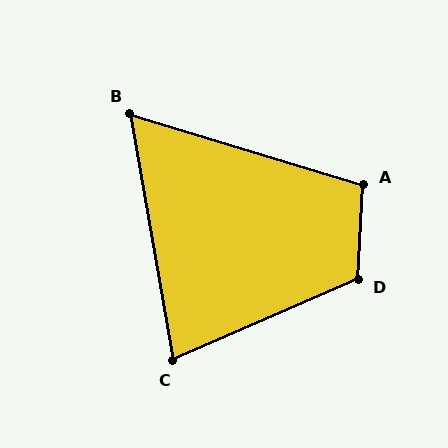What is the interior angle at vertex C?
Approximately 76 degrees (acute).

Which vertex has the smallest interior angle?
B, at approximately 63 degrees.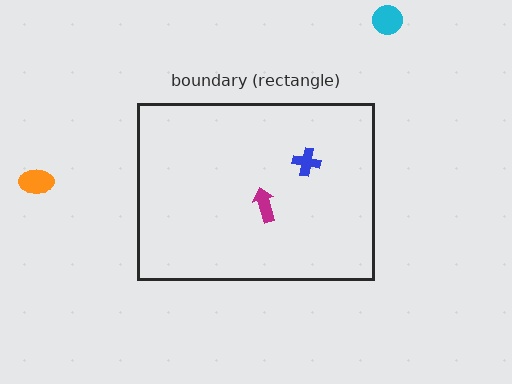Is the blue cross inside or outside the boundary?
Inside.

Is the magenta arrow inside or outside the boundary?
Inside.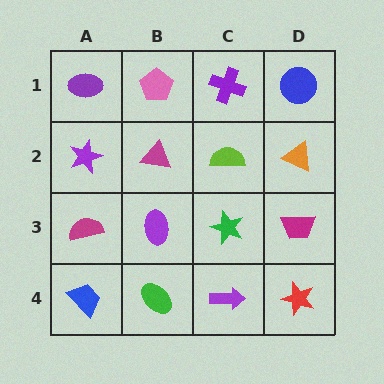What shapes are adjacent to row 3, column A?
A purple star (row 2, column A), a blue trapezoid (row 4, column A), a purple ellipse (row 3, column B).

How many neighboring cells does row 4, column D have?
2.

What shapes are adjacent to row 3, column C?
A lime semicircle (row 2, column C), a purple arrow (row 4, column C), a purple ellipse (row 3, column B), a magenta trapezoid (row 3, column D).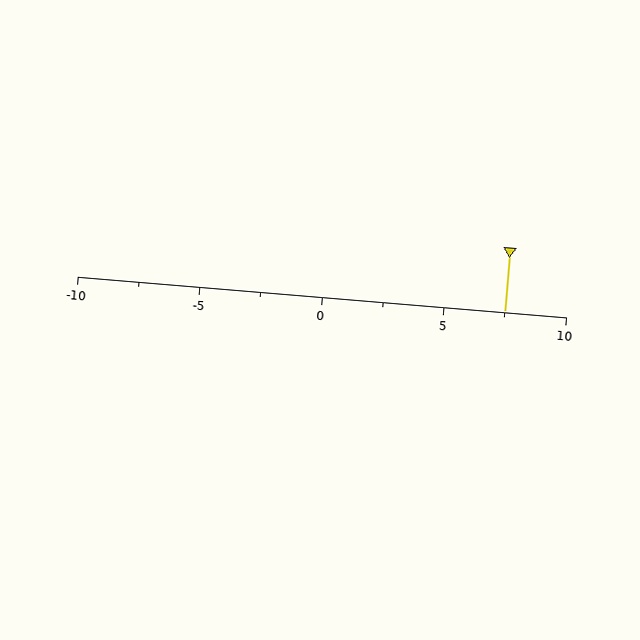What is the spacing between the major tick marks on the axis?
The major ticks are spaced 5 apart.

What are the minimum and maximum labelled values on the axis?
The axis runs from -10 to 10.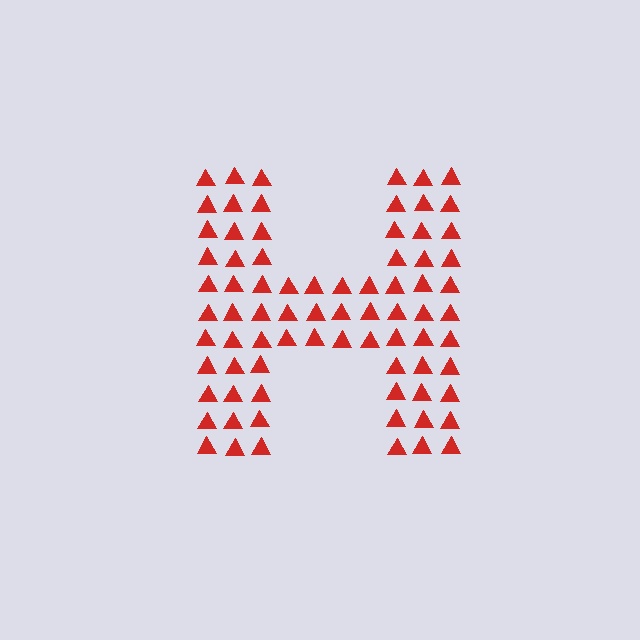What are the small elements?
The small elements are triangles.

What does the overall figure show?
The overall figure shows the letter H.